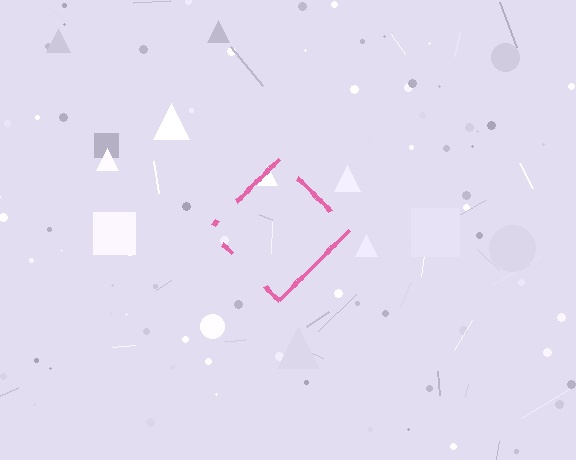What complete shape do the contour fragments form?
The contour fragments form a diamond.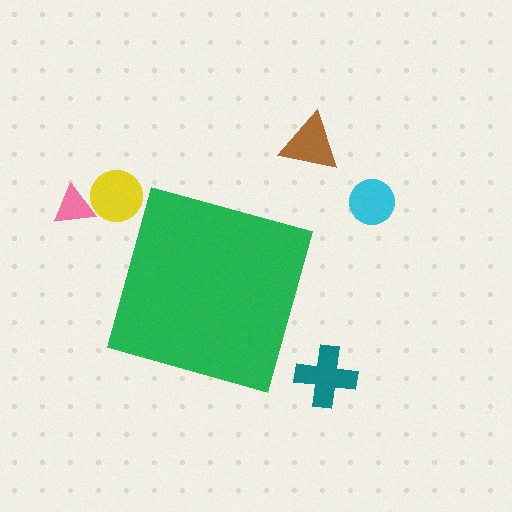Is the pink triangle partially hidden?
No, the pink triangle is fully visible.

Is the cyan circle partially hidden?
No, the cyan circle is fully visible.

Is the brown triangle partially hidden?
No, the brown triangle is fully visible.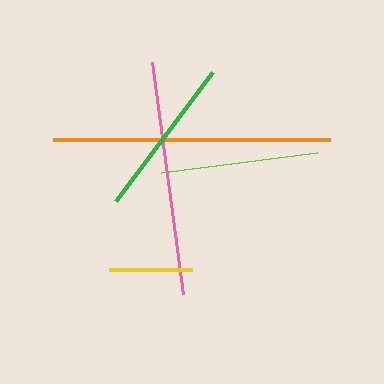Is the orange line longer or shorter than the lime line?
The orange line is longer than the lime line.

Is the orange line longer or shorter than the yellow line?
The orange line is longer than the yellow line.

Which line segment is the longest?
The orange line is the longest at approximately 277 pixels.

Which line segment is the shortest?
The yellow line is the shortest at approximately 83 pixels.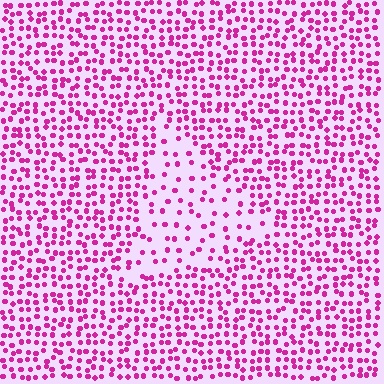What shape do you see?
I see a triangle.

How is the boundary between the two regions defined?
The boundary is defined by a change in element density (approximately 2.2x ratio). All elements are the same color, size, and shape.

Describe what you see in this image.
The image contains small magenta elements arranged at two different densities. A triangle-shaped region is visible where the elements are less densely packed than the surrounding area.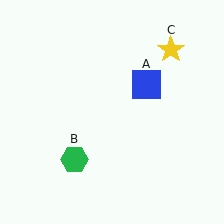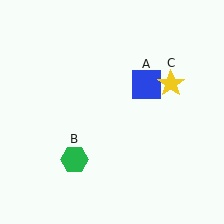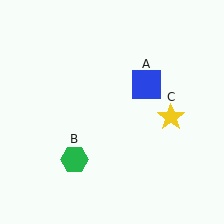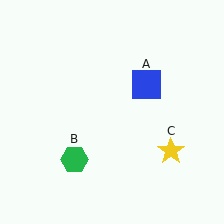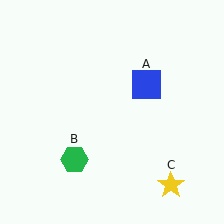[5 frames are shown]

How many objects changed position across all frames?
1 object changed position: yellow star (object C).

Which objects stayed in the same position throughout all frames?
Blue square (object A) and green hexagon (object B) remained stationary.